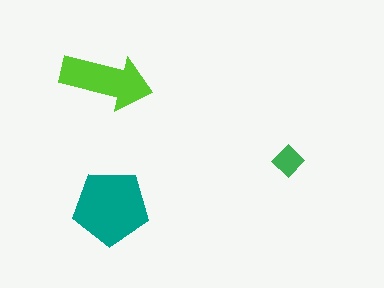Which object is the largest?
The teal pentagon.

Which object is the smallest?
The green diamond.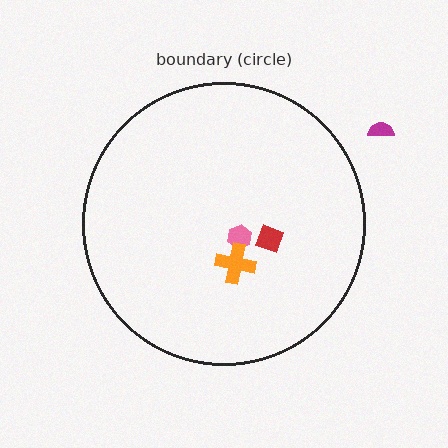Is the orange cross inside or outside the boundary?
Inside.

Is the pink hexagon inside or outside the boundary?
Inside.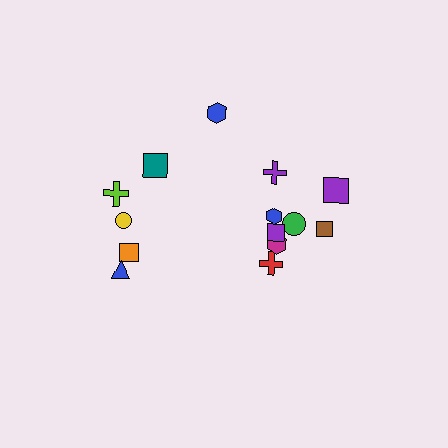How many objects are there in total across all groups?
There are 14 objects.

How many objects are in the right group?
There are 8 objects.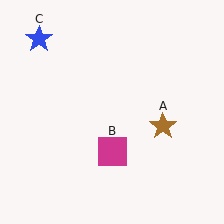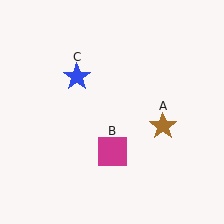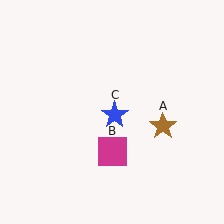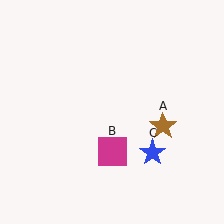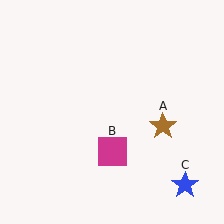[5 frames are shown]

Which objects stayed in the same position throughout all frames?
Brown star (object A) and magenta square (object B) remained stationary.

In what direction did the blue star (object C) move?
The blue star (object C) moved down and to the right.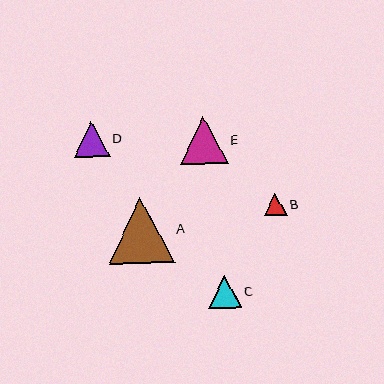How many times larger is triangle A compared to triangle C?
Triangle A is approximately 2.0 times the size of triangle C.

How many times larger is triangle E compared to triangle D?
Triangle E is approximately 1.3 times the size of triangle D.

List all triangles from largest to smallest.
From largest to smallest: A, E, D, C, B.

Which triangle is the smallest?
Triangle B is the smallest with a size of approximately 23 pixels.